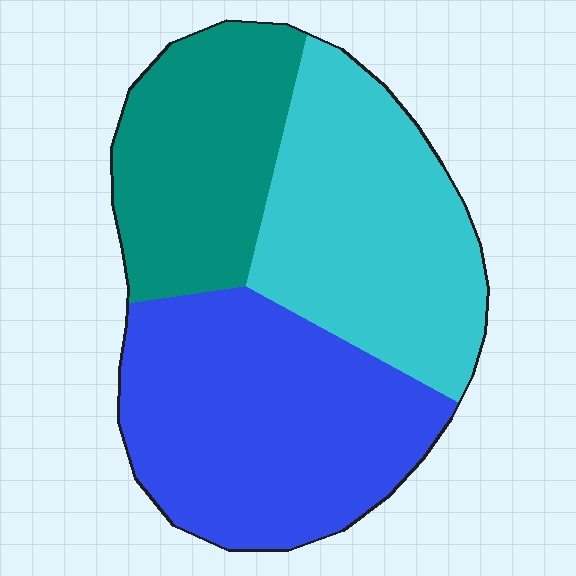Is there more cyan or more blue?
Blue.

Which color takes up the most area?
Blue, at roughly 40%.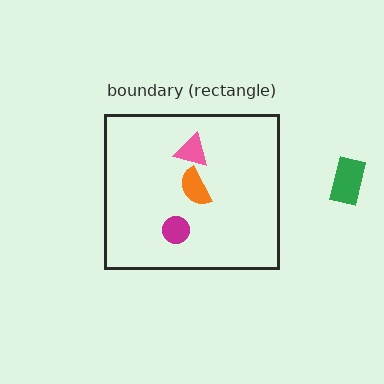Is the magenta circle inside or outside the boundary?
Inside.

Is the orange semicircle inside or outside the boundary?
Inside.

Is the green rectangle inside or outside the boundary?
Outside.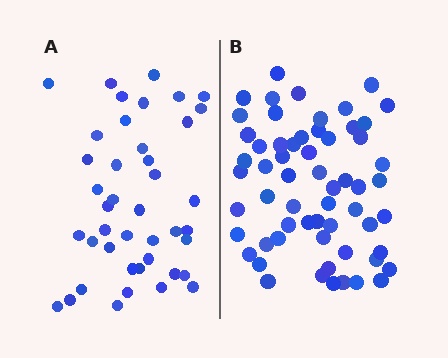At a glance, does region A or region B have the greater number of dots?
Region B (the right region) has more dots.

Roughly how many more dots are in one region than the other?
Region B has approximately 20 more dots than region A.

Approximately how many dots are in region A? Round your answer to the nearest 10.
About 40 dots. (The exact count is 42, which rounds to 40.)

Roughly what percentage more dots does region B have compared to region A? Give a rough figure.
About 45% more.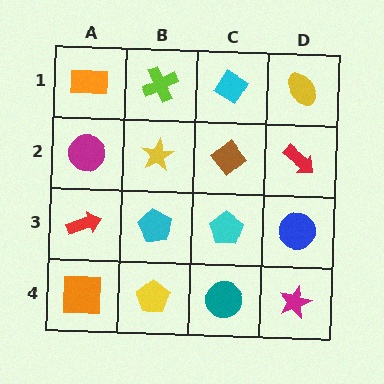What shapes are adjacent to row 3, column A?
A magenta circle (row 2, column A), an orange square (row 4, column A), a cyan pentagon (row 3, column B).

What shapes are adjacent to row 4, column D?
A blue circle (row 3, column D), a teal circle (row 4, column C).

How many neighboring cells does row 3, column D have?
3.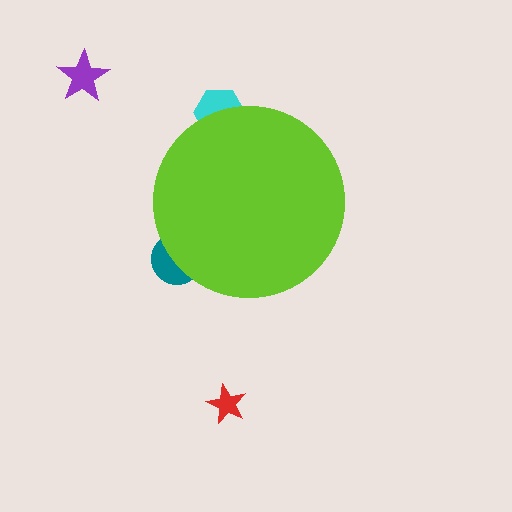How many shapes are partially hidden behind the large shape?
2 shapes are partially hidden.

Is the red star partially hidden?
No, the red star is fully visible.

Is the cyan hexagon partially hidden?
Yes, the cyan hexagon is partially hidden behind the lime circle.